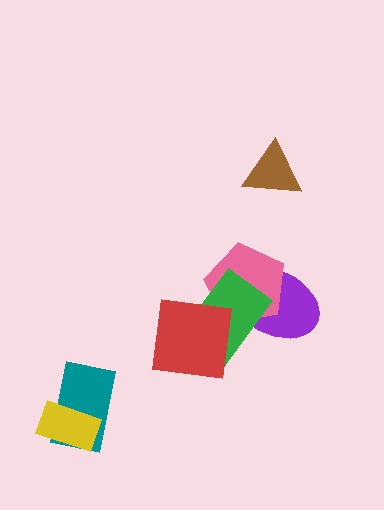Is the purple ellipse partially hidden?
Yes, it is partially covered by another shape.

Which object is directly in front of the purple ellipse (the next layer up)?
The pink pentagon is directly in front of the purple ellipse.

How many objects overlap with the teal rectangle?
1 object overlaps with the teal rectangle.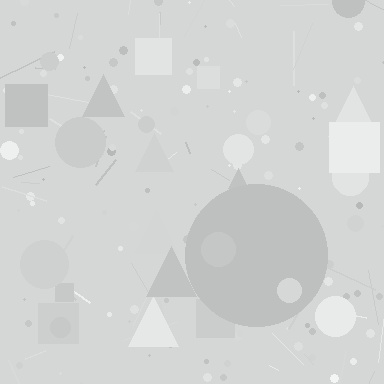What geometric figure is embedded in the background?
A circle is embedded in the background.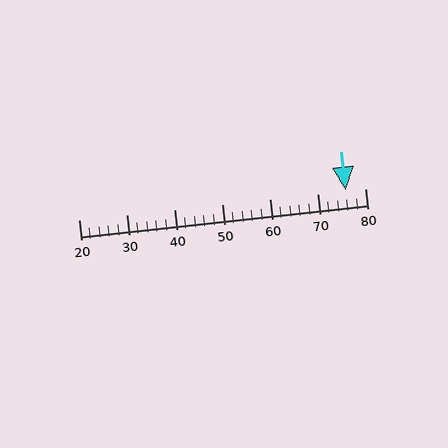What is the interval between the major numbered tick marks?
The major tick marks are spaced 10 units apart.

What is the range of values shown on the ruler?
The ruler shows values from 20 to 80.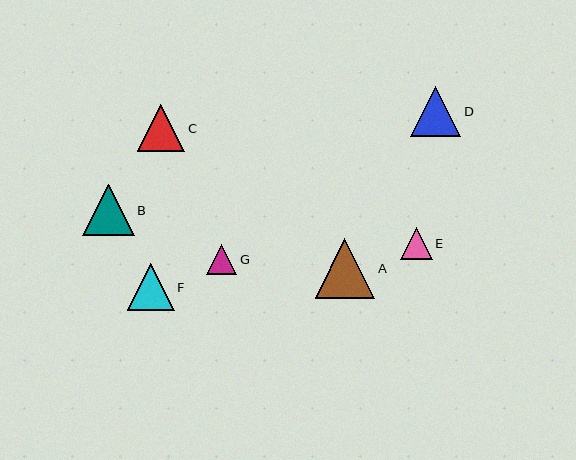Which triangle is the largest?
Triangle A is the largest with a size of approximately 60 pixels.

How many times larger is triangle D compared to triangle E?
Triangle D is approximately 1.6 times the size of triangle E.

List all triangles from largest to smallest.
From largest to smallest: A, B, D, C, F, E, G.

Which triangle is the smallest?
Triangle G is the smallest with a size of approximately 30 pixels.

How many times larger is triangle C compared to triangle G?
Triangle C is approximately 1.6 times the size of triangle G.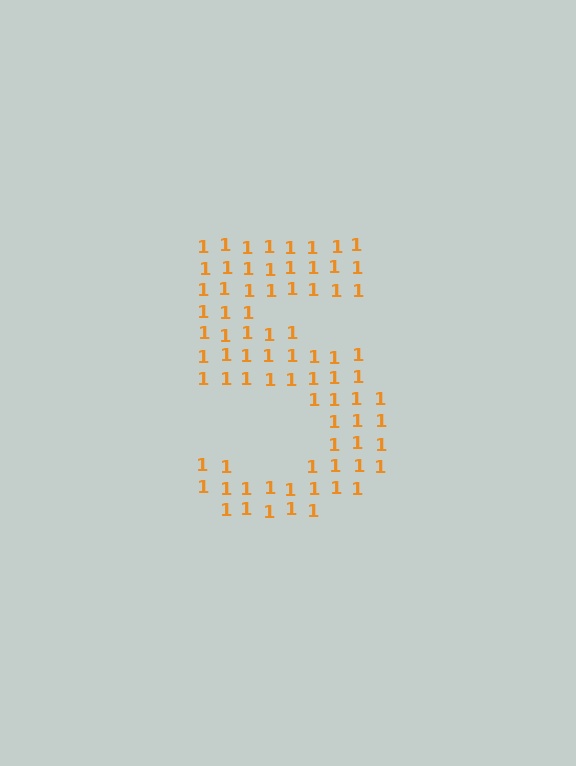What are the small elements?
The small elements are digit 1's.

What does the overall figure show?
The overall figure shows the digit 5.